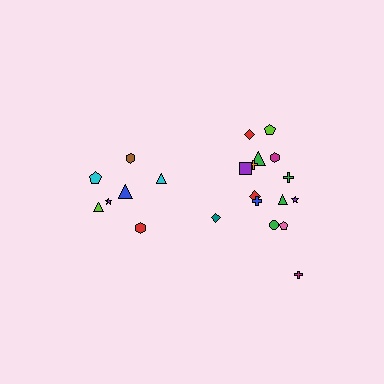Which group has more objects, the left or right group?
The right group.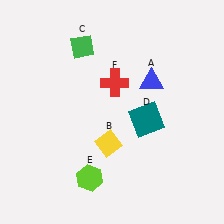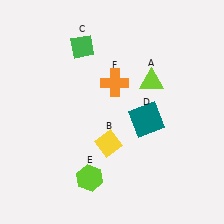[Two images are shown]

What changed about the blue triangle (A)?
In Image 1, A is blue. In Image 2, it changed to lime.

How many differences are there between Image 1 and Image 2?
There are 2 differences between the two images.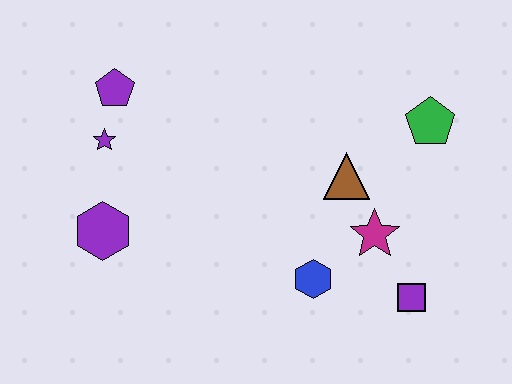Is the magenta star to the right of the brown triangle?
Yes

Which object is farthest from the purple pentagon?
The purple square is farthest from the purple pentagon.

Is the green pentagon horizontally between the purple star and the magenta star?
No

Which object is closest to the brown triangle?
The magenta star is closest to the brown triangle.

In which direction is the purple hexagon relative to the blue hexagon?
The purple hexagon is to the left of the blue hexagon.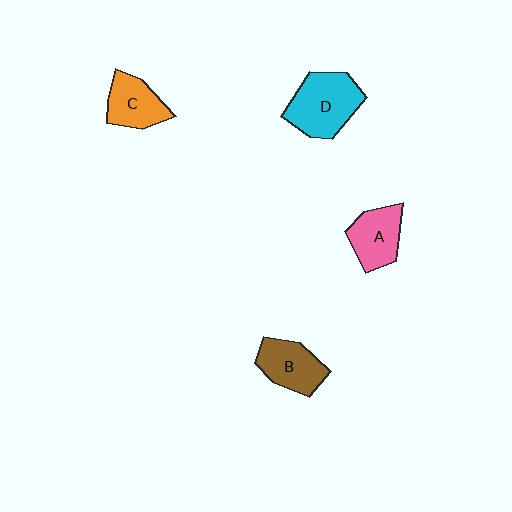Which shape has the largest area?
Shape D (cyan).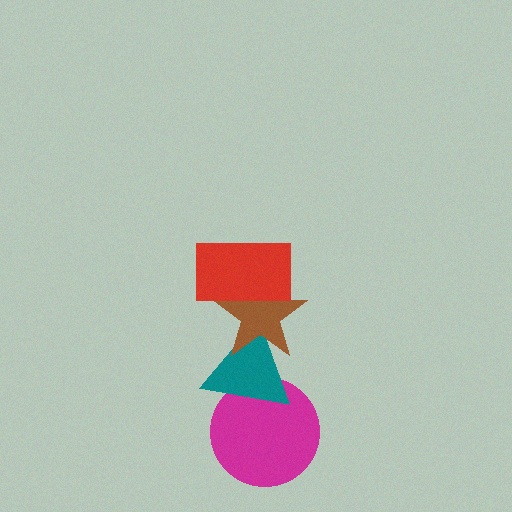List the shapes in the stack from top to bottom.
From top to bottom: the red rectangle, the brown star, the teal triangle, the magenta circle.